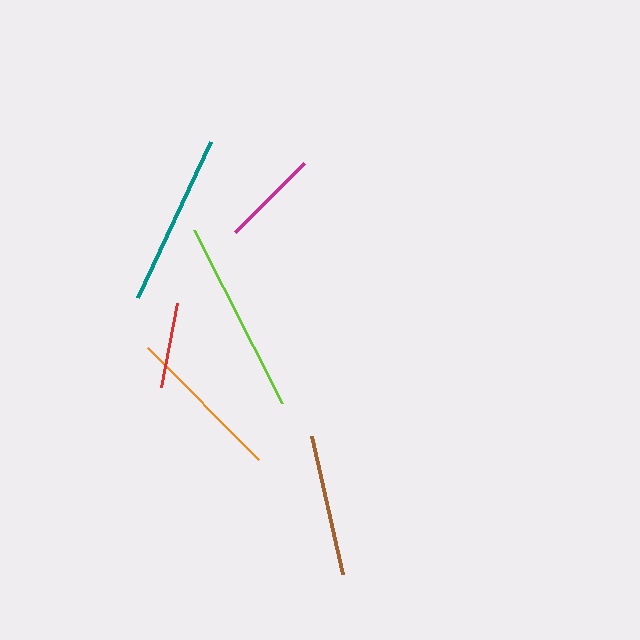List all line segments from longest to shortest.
From longest to shortest: lime, teal, orange, brown, magenta, red.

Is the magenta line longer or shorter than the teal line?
The teal line is longer than the magenta line.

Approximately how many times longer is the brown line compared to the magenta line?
The brown line is approximately 1.5 times the length of the magenta line.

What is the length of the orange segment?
The orange segment is approximately 158 pixels long.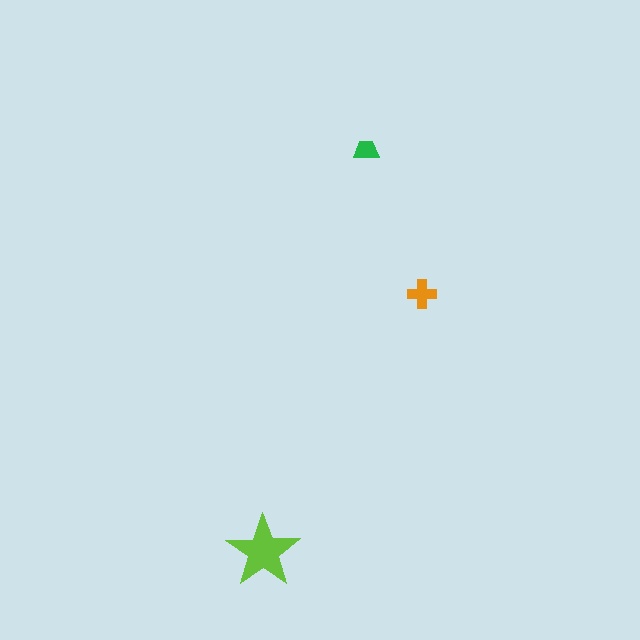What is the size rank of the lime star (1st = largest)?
1st.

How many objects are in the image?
There are 3 objects in the image.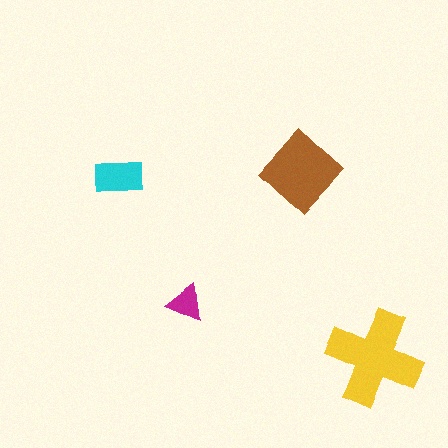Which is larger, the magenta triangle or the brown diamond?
The brown diamond.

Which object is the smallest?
The magenta triangle.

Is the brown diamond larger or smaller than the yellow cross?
Smaller.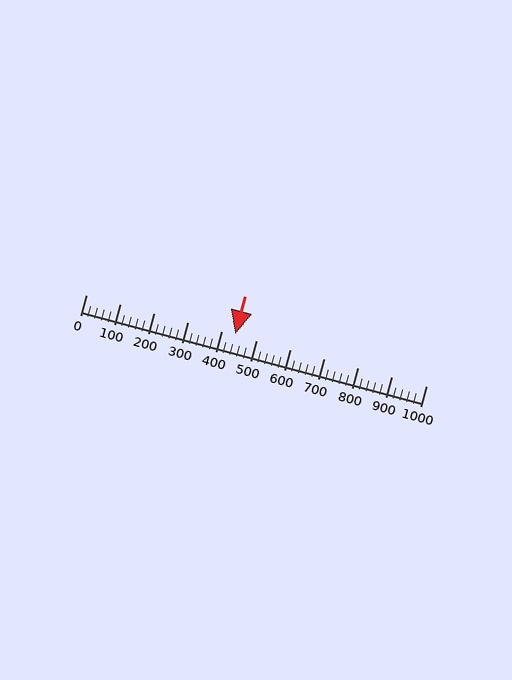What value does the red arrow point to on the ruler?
The red arrow points to approximately 440.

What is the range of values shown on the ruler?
The ruler shows values from 0 to 1000.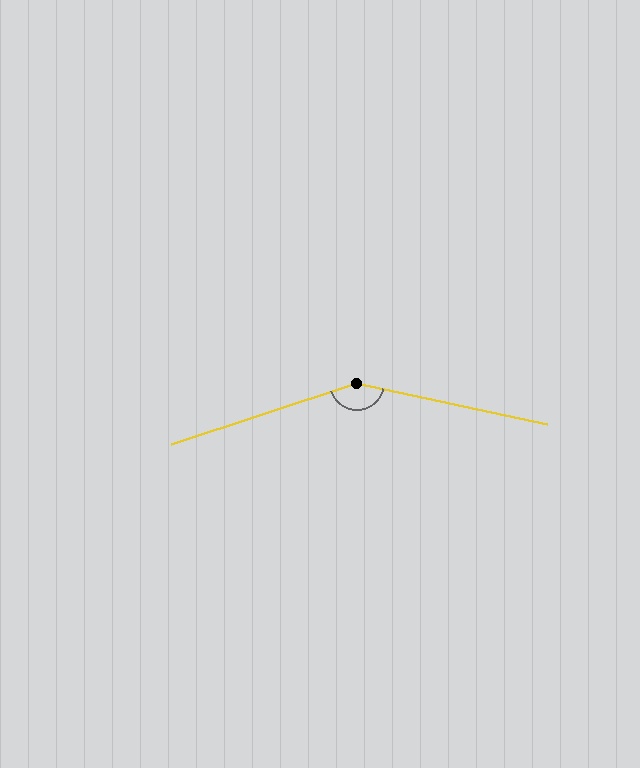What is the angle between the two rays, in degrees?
Approximately 150 degrees.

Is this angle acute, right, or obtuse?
It is obtuse.